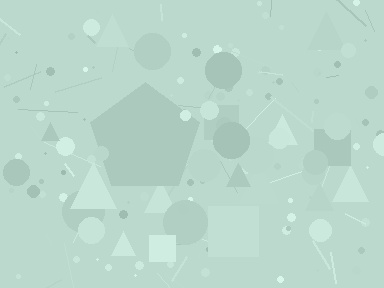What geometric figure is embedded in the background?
A pentagon is embedded in the background.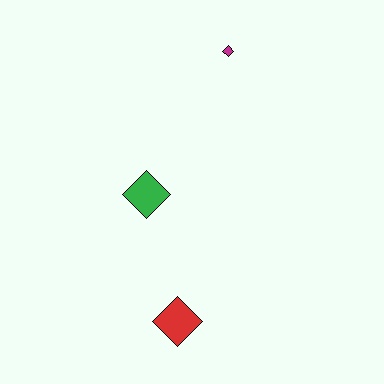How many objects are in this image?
There are 3 objects.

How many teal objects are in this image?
There are no teal objects.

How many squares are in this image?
There are no squares.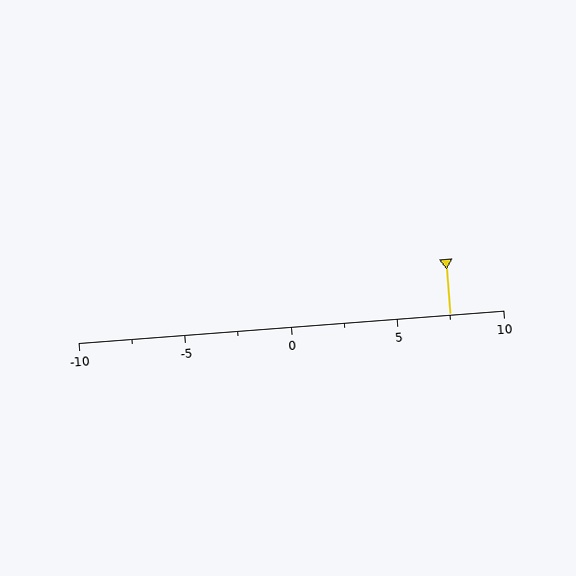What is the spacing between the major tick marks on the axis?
The major ticks are spaced 5 apart.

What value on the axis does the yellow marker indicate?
The marker indicates approximately 7.5.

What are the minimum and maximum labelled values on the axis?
The axis runs from -10 to 10.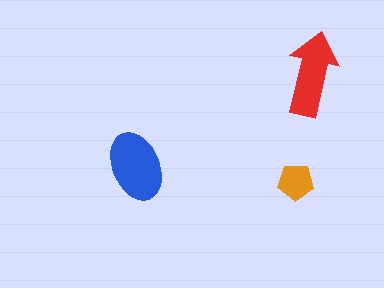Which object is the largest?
The blue ellipse.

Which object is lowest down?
The orange pentagon is bottommost.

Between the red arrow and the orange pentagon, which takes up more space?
The red arrow.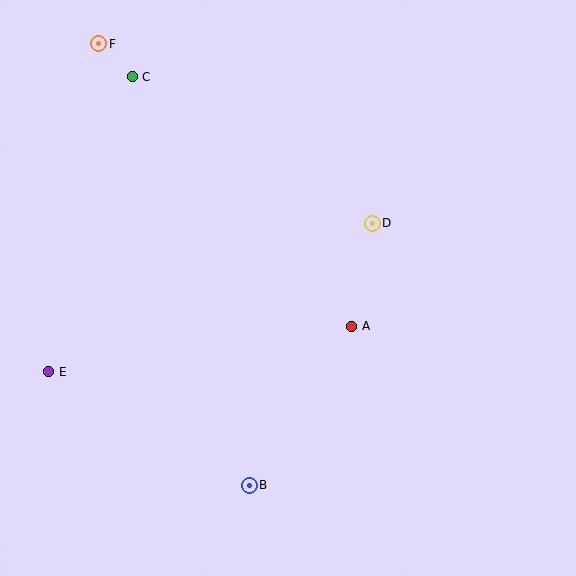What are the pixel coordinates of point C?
Point C is at (132, 77).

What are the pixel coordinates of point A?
Point A is at (352, 326).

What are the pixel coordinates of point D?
Point D is at (372, 223).